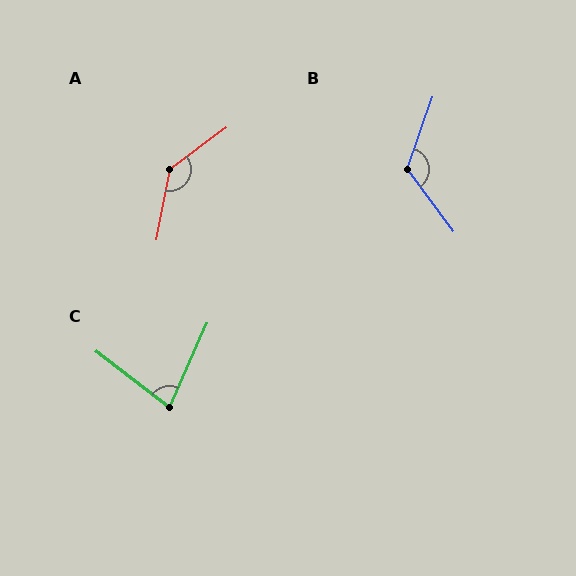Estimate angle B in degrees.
Approximately 124 degrees.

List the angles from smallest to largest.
C (76°), B (124°), A (137°).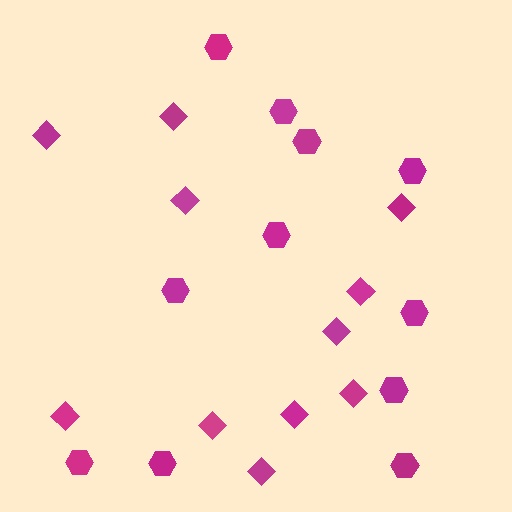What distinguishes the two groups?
There are 2 groups: one group of diamonds (11) and one group of hexagons (11).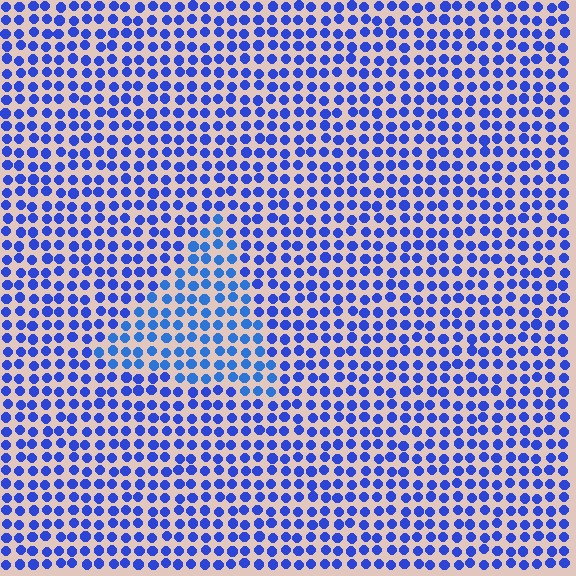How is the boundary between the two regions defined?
The boundary is defined purely by a slight shift in hue (about 17 degrees). Spacing, size, and orientation are identical on both sides.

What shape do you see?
I see a triangle.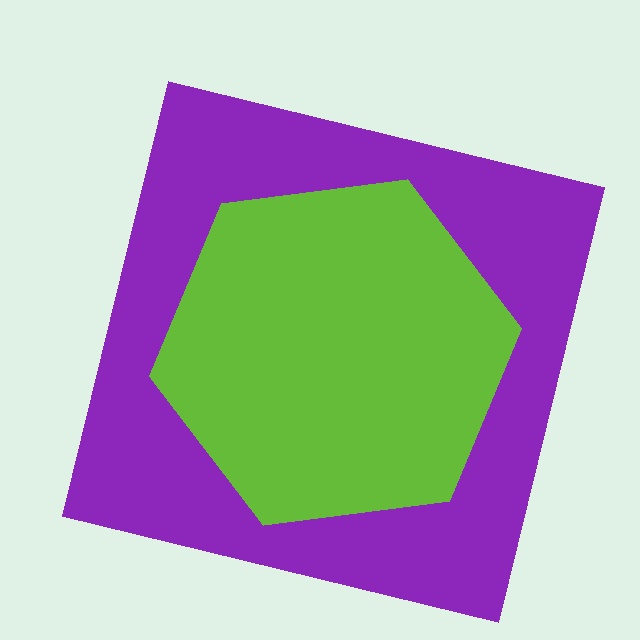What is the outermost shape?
The purple square.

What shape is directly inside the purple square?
The lime hexagon.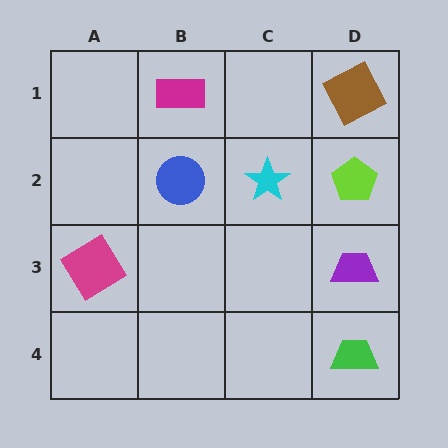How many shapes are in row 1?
2 shapes.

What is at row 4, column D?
A green trapezoid.